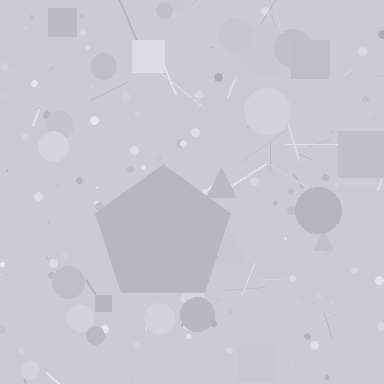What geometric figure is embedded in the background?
A pentagon is embedded in the background.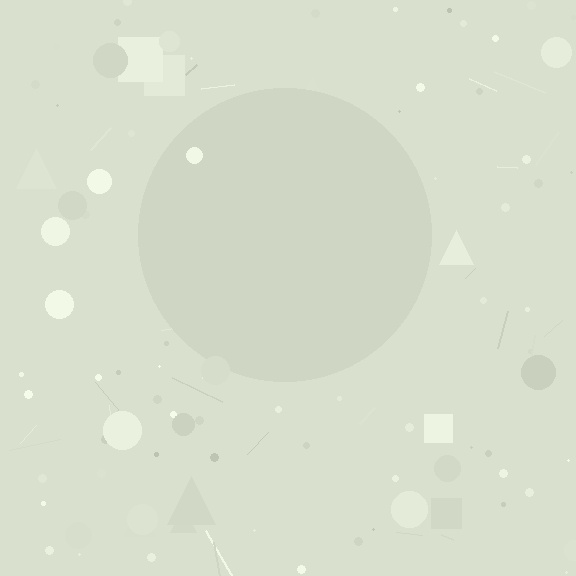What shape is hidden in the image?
A circle is hidden in the image.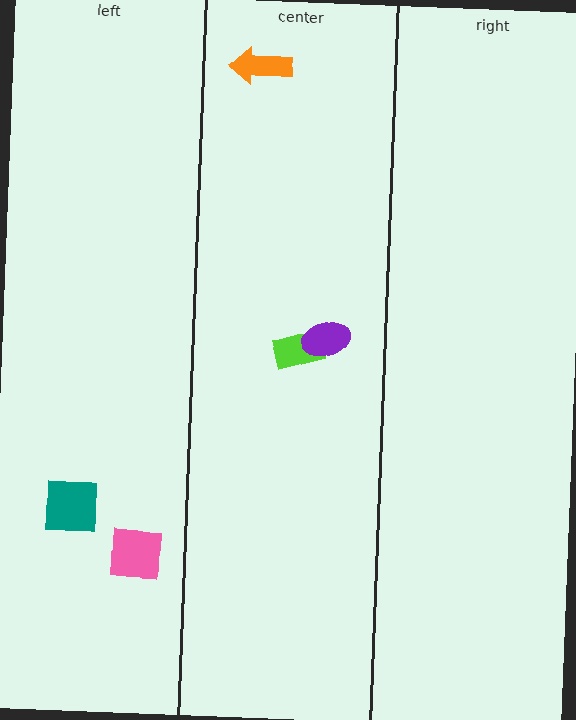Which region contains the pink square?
The left region.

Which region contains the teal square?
The left region.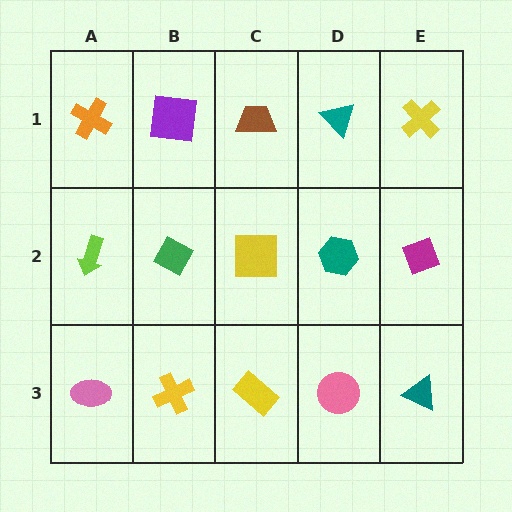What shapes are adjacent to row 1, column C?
A yellow square (row 2, column C), a purple square (row 1, column B), a teal triangle (row 1, column D).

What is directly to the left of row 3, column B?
A pink ellipse.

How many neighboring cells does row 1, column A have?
2.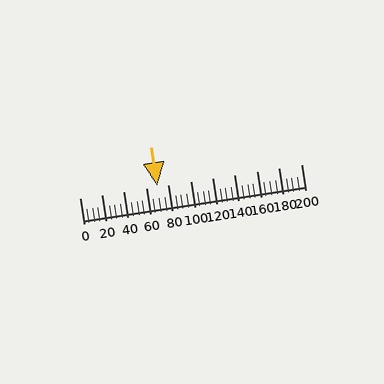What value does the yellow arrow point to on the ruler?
The yellow arrow points to approximately 70.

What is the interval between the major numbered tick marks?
The major tick marks are spaced 20 units apart.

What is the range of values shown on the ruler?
The ruler shows values from 0 to 200.